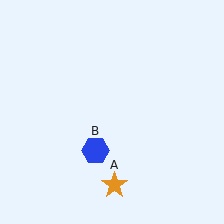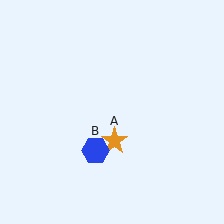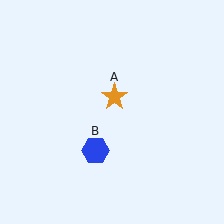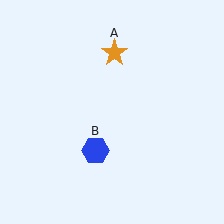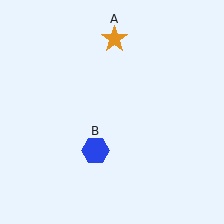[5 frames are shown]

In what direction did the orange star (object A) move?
The orange star (object A) moved up.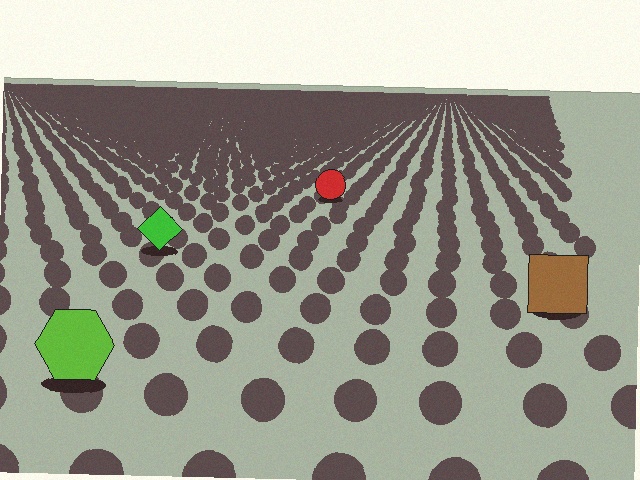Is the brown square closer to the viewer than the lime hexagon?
No. The lime hexagon is closer — you can tell from the texture gradient: the ground texture is coarser near it.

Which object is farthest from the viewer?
The red circle is farthest from the viewer. It appears smaller and the ground texture around it is denser.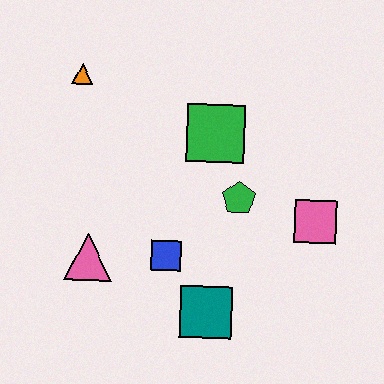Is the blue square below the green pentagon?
Yes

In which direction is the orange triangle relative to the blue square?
The orange triangle is above the blue square.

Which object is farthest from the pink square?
The orange triangle is farthest from the pink square.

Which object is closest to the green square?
The green pentagon is closest to the green square.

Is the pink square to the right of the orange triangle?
Yes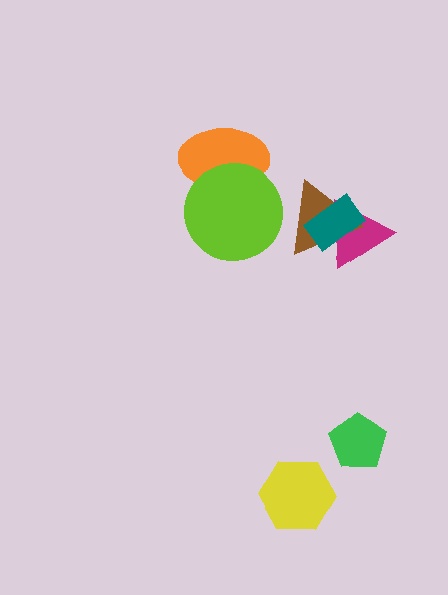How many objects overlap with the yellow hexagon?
0 objects overlap with the yellow hexagon.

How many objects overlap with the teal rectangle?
2 objects overlap with the teal rectangle.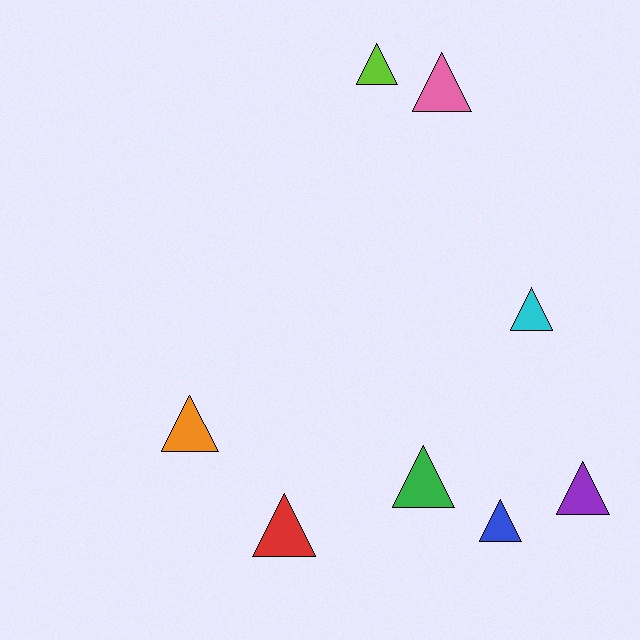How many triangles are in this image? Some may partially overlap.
There are 8 triangles.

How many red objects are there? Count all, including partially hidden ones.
There is 1 red object.